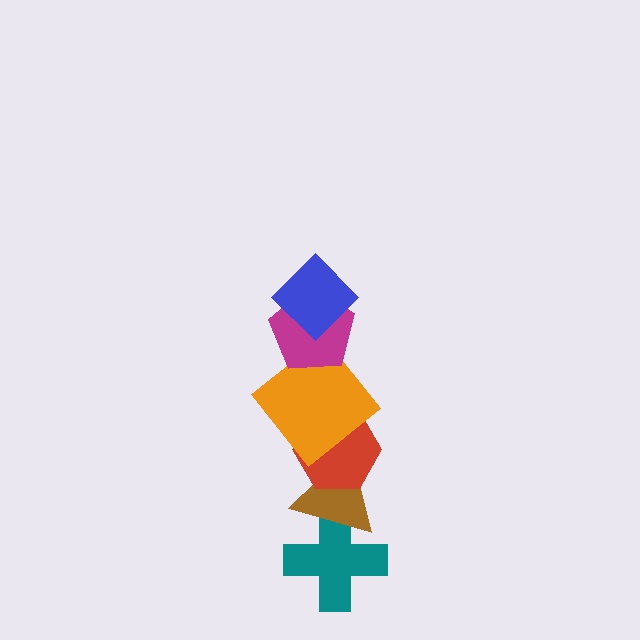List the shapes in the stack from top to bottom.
From top to bottom: the blue diamond, the magenta pentagon, the orange diamond, the red hexagon, the brown triangle, the teal cross.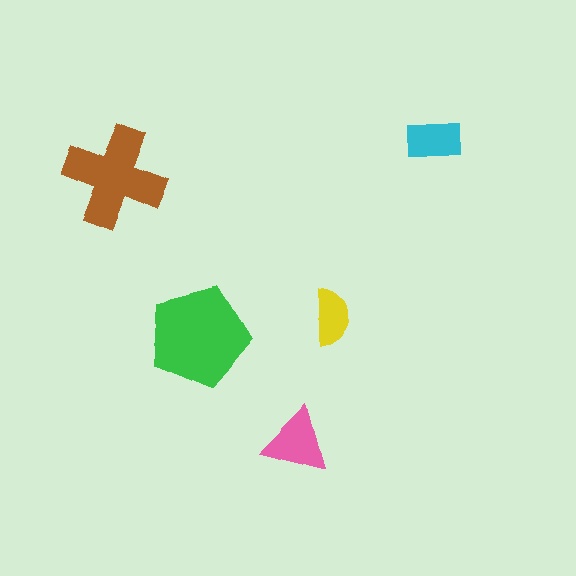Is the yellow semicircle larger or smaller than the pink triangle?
Smaller.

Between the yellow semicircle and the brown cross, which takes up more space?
The brown cross.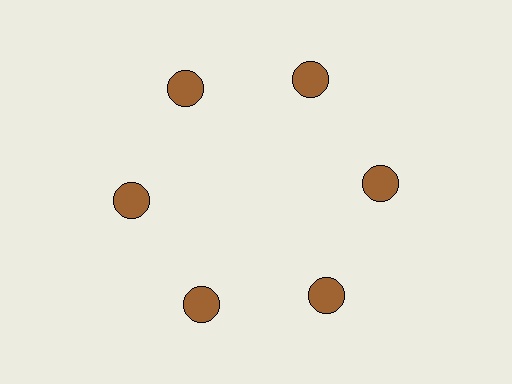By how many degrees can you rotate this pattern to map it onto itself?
The pattern maps onto itself every 60 degrees of rotation.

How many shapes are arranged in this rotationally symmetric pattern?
There are 6 shapes, arranged in 6 groups of 1.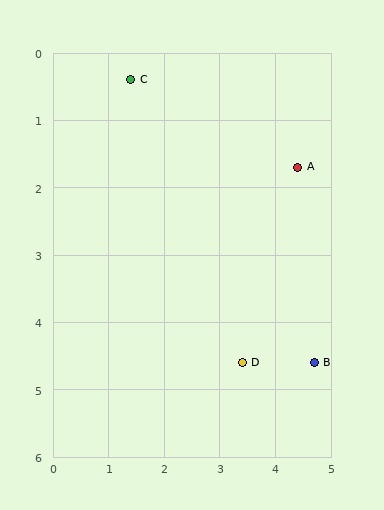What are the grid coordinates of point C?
Point C is at approximately (1.4, 0.4).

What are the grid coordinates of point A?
Point A is at approximately (4.4, 1.7).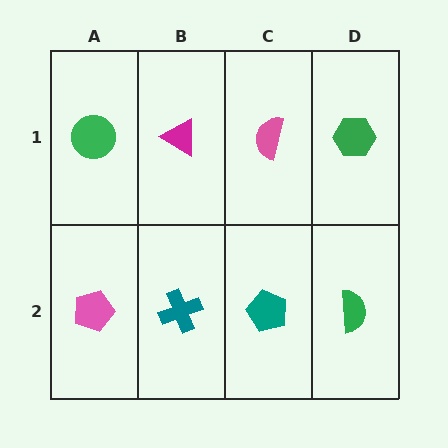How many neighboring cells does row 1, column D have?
2.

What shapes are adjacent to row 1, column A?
A pink pentagon (row 2, column A), a magenta triangle (row 1, column B).